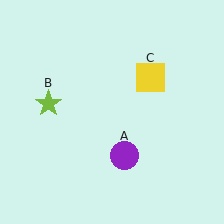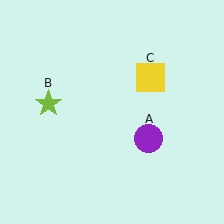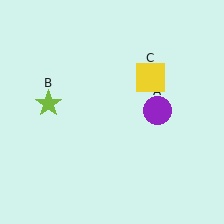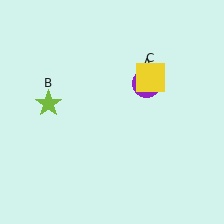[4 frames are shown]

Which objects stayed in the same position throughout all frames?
Lime star (object B) and yellow square (object C) remained stationary.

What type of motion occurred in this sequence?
The purple circle (object A) rotated counterclockwise around the center of the scene.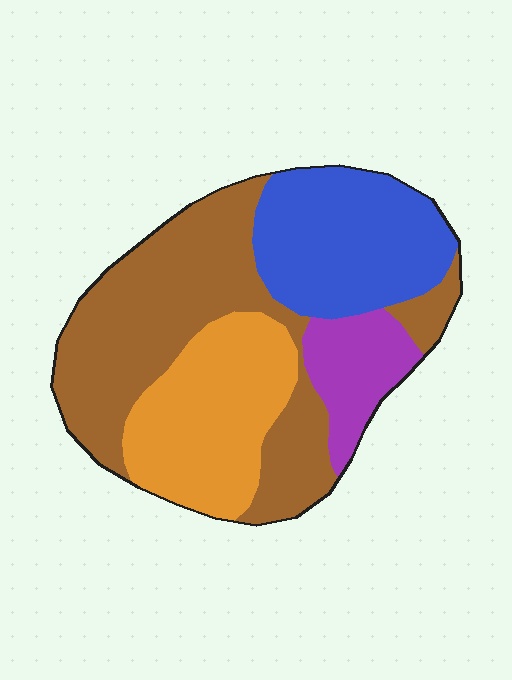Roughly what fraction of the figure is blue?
Blue covers roughly 25% of the figure.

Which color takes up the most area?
Brown, at roughly 40%.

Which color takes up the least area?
Purple, at roughly 10%.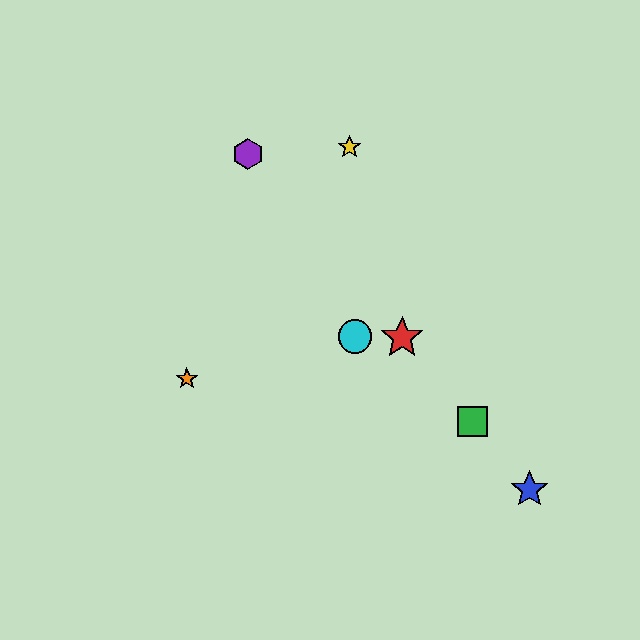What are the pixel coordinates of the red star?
The red star is at (402, 338).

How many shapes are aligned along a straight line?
4 shapes (the red star, the blue star, the green square, the purple hexagon) are aligned along a straight line.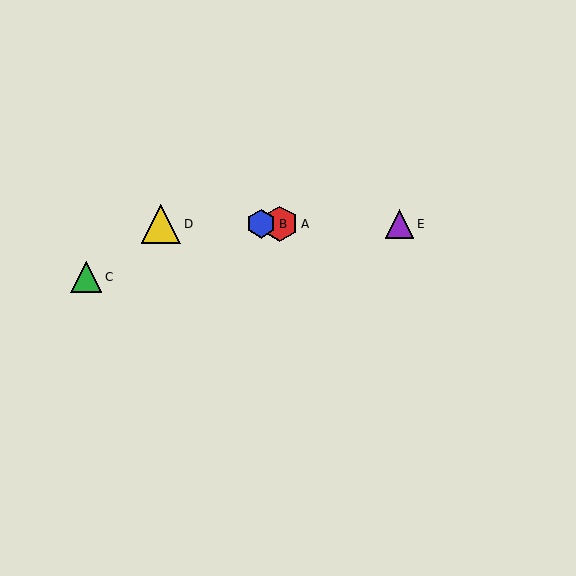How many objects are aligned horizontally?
4 objects (A, B, D, E) are aligned horizontally.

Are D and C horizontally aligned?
No, D is at y≈224 and C is at y≈277.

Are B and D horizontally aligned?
Yes, both are at y≈224.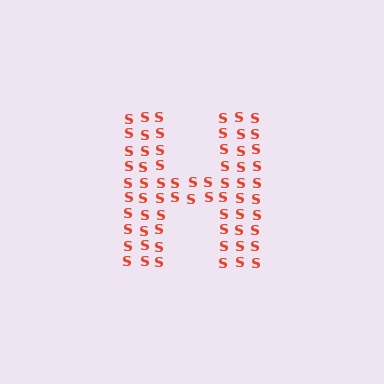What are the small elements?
The small elements are letter S's.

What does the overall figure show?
The overall figure shows the letter H.